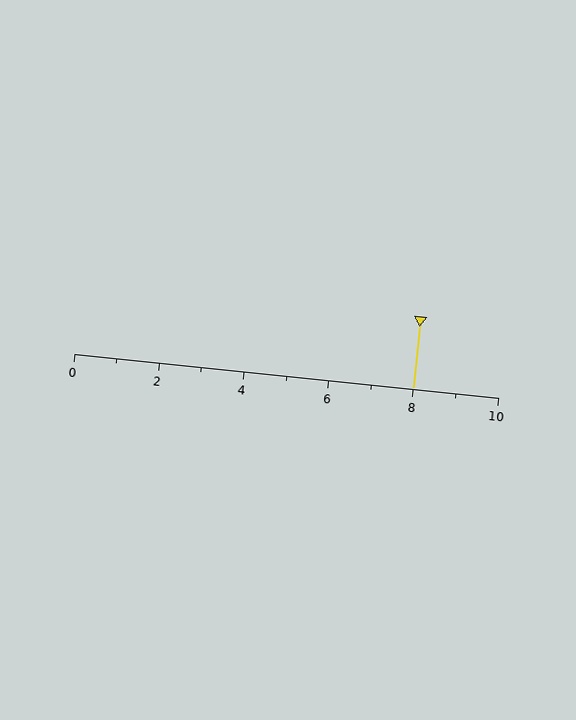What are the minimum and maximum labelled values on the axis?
The axis runs from 0 to 10.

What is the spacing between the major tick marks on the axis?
The major ticks are spaced 2 apart.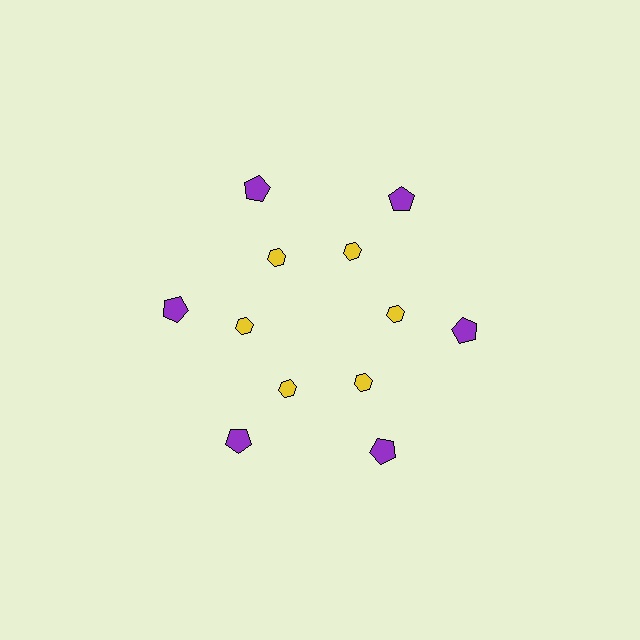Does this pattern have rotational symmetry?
Yes, this pattern has 6-fold rotational symmetry. It looks the same after rotating 60 degrees around the center.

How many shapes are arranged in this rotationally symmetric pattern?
There are 12 shapes, arranged in 6 groups of 2.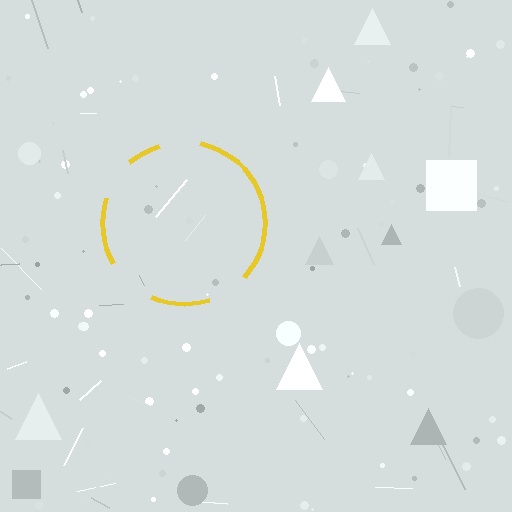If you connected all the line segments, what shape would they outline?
They would outline a circle.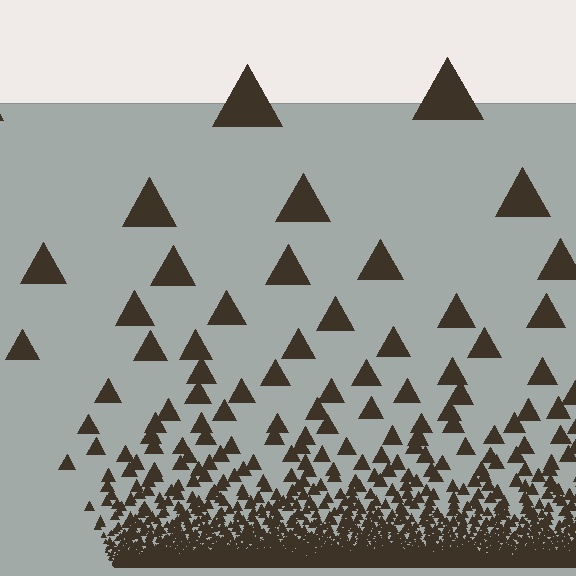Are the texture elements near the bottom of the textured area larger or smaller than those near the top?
Smaller. The gradient is inverted — elements near the bottom are smaller and denser.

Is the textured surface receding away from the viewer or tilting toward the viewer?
The surface appears to tilt toward the viewer. Texture elements get larger and sparser toward the top.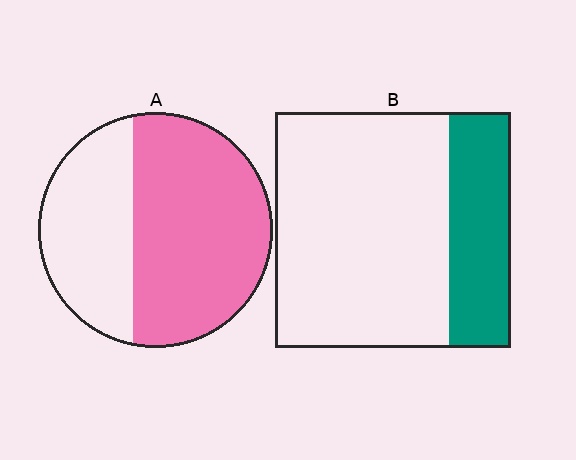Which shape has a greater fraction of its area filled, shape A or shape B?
Shape A.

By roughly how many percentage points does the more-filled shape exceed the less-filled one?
By roughly 35 percentage points (A over B).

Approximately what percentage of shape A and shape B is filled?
A is approximately 60% and B is approximately 25%.